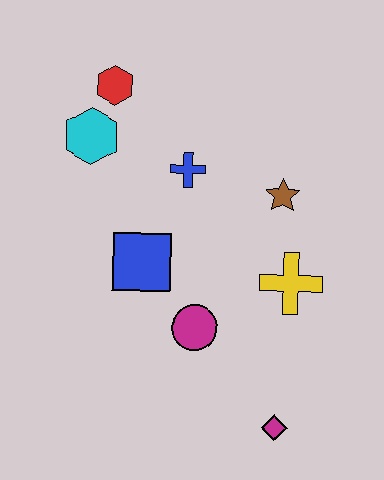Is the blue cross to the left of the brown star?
Yes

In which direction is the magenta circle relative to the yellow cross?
The magenta circle is to the left of the yellow cross.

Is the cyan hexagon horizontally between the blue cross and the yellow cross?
No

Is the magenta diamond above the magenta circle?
No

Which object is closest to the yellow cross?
The brown star is closest to the yellow cross.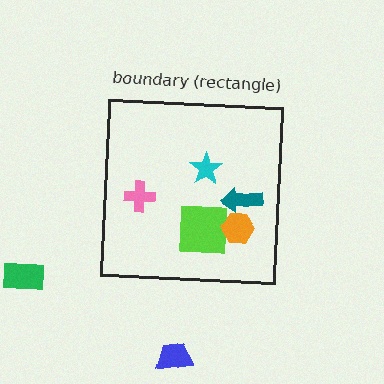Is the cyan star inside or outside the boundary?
Inside.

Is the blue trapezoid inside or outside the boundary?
Outside.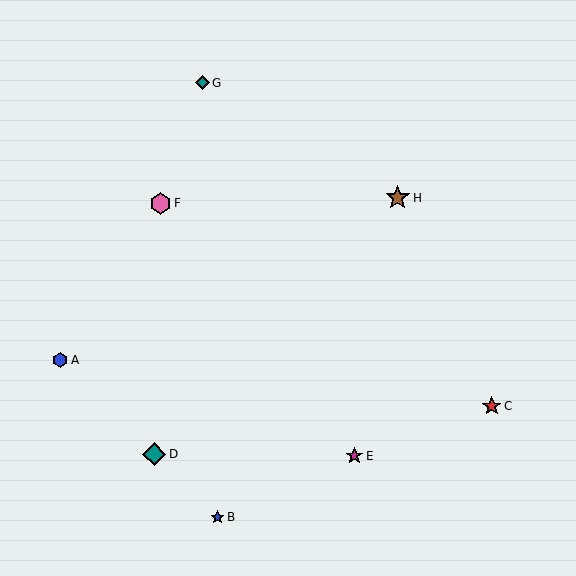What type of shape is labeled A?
Shape A is a blue hexagon.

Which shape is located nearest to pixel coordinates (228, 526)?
The blue star (labeled B) at (218, 517) is nearest to that location.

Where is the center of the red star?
The center of the red star is at (492, 406).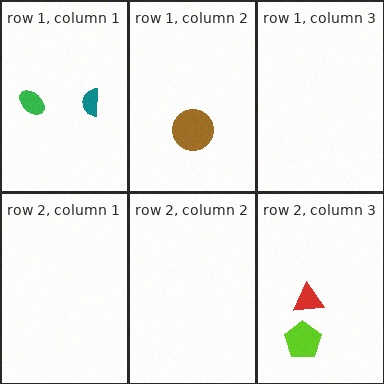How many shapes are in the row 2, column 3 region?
2.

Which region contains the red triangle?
The row 2, column 3 region.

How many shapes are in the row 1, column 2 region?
1.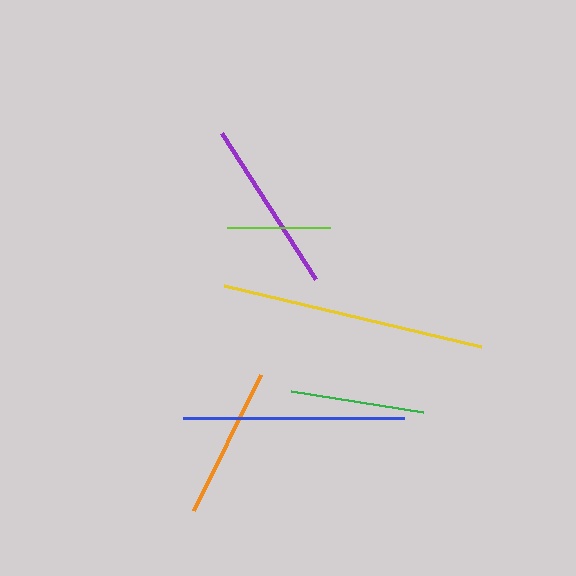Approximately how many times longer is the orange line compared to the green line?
The orange line is approximately 1.1 times the length of the green line.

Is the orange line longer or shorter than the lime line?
The orange line is longer than the lime line.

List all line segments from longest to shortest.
From longest to shortest: yellow, blue, purple, orange, green, lime.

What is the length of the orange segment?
The orange segment is approximately 152 pixels long.